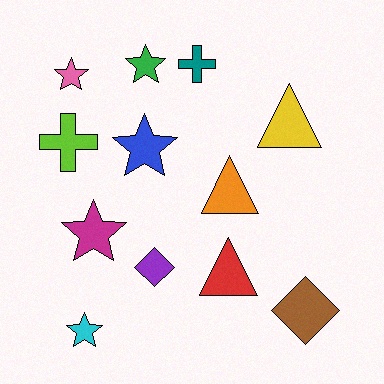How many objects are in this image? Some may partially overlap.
There are 12 objects.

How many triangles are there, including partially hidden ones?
There are 3 triangles.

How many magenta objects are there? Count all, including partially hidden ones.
There is 1 magenta object.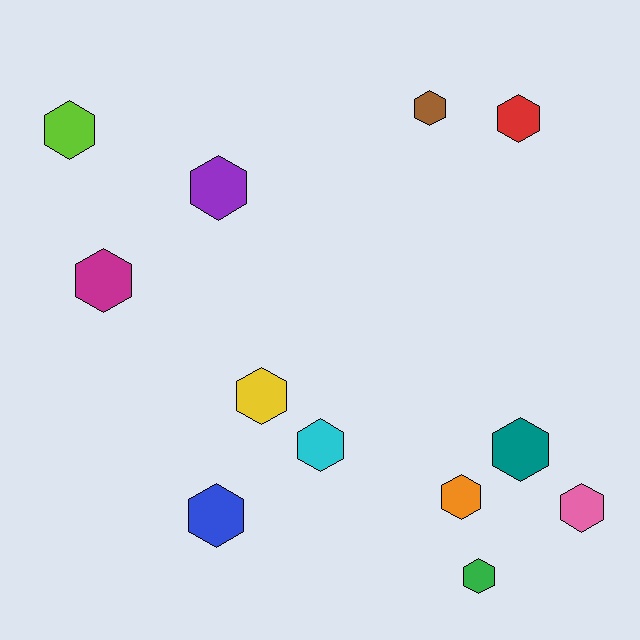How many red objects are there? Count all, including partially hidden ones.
There is 1 red object.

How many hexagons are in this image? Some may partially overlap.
There are 12 hexagons.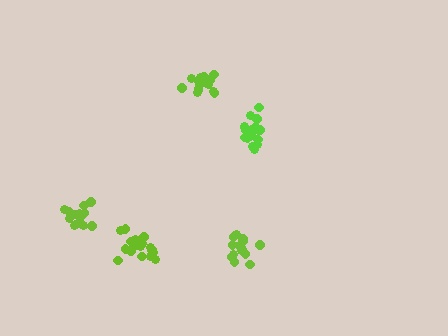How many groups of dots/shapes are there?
There are 5 groups.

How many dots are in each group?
Group 1: 19 dots, Group 2: 18 dots, Group 3: 14 dots, Group 4: 15 dots, Group 5: 14 dots (80 total).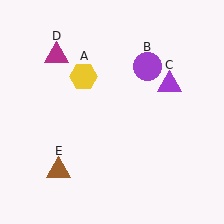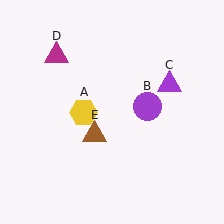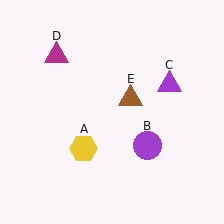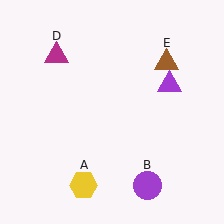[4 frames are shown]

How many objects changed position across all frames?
3 objects changed position: yellow hexagon (object A), purple circle (object B), brown triangle (object E).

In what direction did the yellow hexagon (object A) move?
The yellow hexagon (object A) moved down.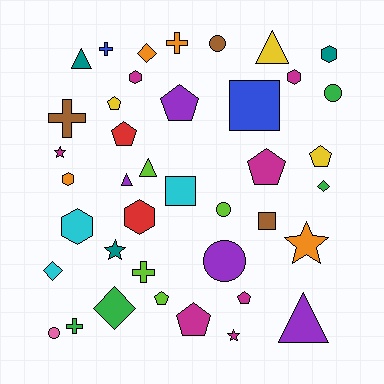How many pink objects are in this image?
There is 1 pink object.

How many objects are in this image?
There are 40 objects.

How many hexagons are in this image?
There are 6 hexagons.